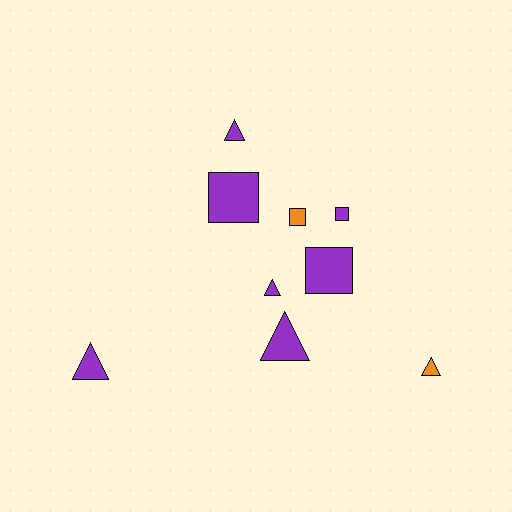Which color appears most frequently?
Purple, with 7 objects.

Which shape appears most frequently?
Triangle, with 5 objects.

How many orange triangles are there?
There is 1 orange triangle.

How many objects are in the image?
There are 9 objects.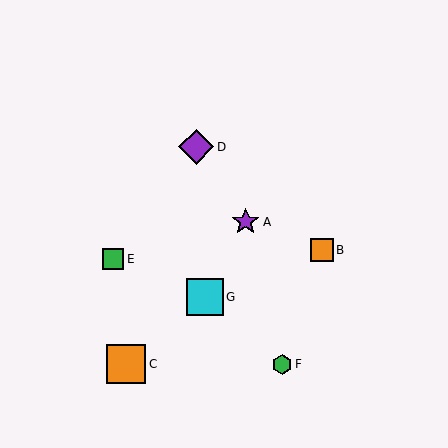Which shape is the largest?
The orange square (labeled C) is the largest.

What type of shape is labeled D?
Shape D is a purple diamond.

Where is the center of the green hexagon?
The center of the green hexagon is at (282, 364).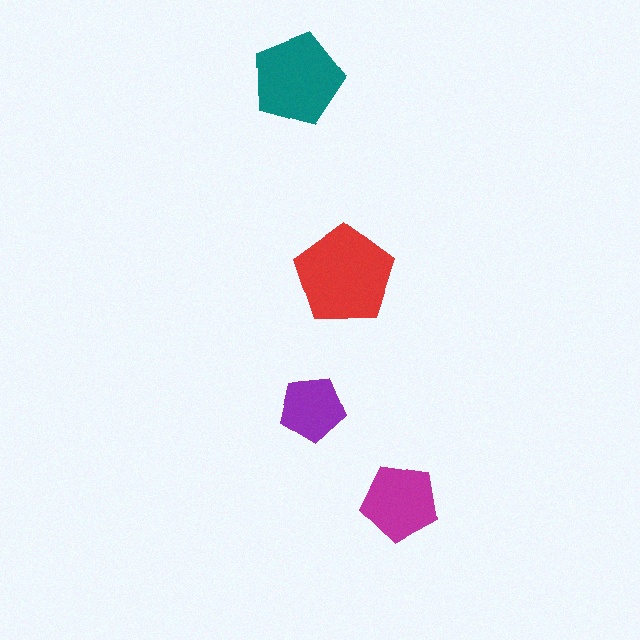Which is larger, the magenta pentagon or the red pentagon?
The red one.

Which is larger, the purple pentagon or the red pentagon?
The red one.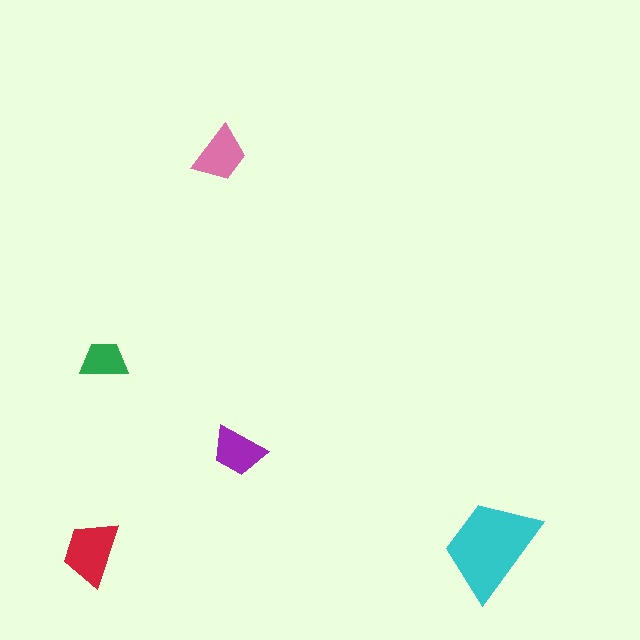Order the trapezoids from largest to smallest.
the cyan one, the red one, the pink one, the purple one, the green one.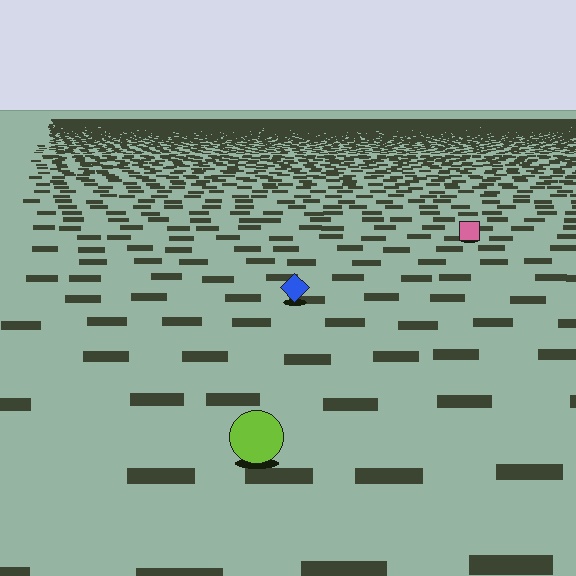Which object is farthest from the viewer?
The pink square is farthest from the viewer. It appears smaller and the ground texture around it is denser.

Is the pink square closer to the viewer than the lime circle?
No. The lime circle is closer — you can tell from the texture gradient: the ground texture is coarser near it.